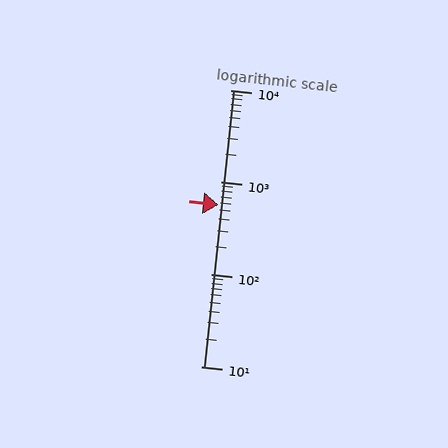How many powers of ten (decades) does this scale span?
The scale spans 3 decades, from 10 to 10000.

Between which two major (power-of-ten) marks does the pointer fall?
The pointer is between 100 and 1000.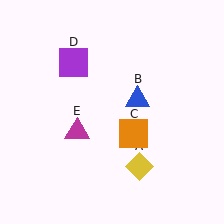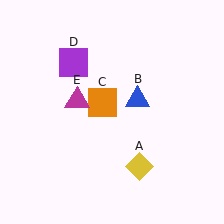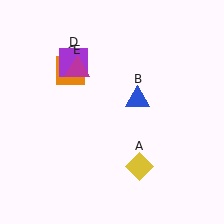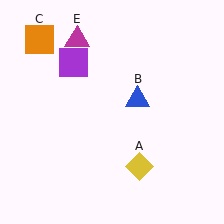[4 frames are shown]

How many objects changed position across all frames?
2 objects changed position: orange square (object C), magenta triangle (object E).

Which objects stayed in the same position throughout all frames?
Yellow diamond (object A) and blue triangle (object B) and purple square (object D) remained stationary.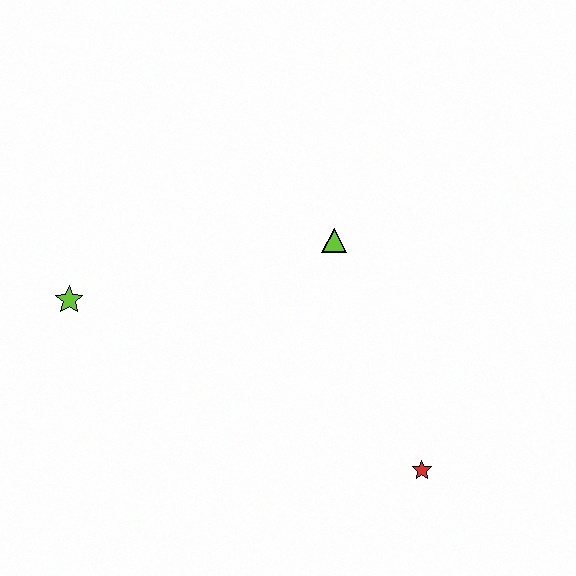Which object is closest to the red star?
The lime triangle is closest to the red star.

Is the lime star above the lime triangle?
No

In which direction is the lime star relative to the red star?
The lime star is to the left of the red star.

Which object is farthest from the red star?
The lime star is farthest from the red star.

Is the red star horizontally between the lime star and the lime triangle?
No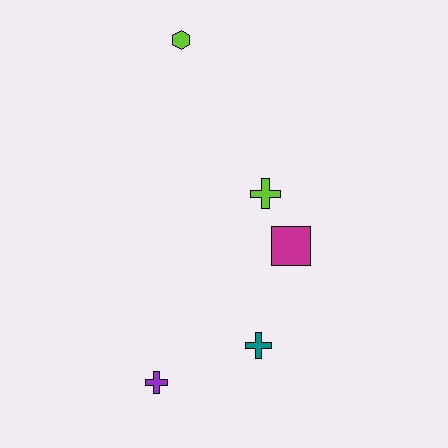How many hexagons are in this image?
There is 1 hexagon.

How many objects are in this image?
There are 5 objects.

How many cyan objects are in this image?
There are no cyan objects.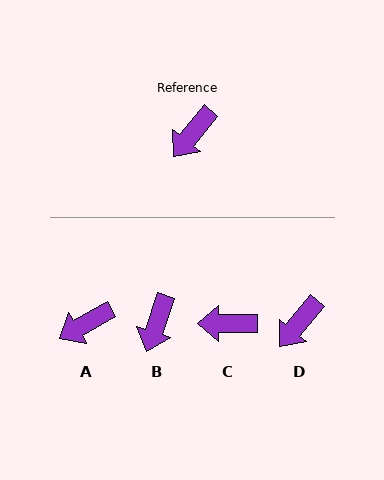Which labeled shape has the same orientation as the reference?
D.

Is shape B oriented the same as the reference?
No, it is off by about 21 degrees.